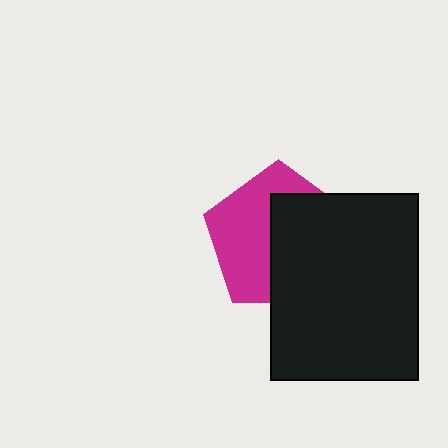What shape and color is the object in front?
The object in front is a black rectangle.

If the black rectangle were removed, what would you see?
You would see the complete magenta pentagon.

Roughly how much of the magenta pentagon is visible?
About half of it is visible (roughly 49%).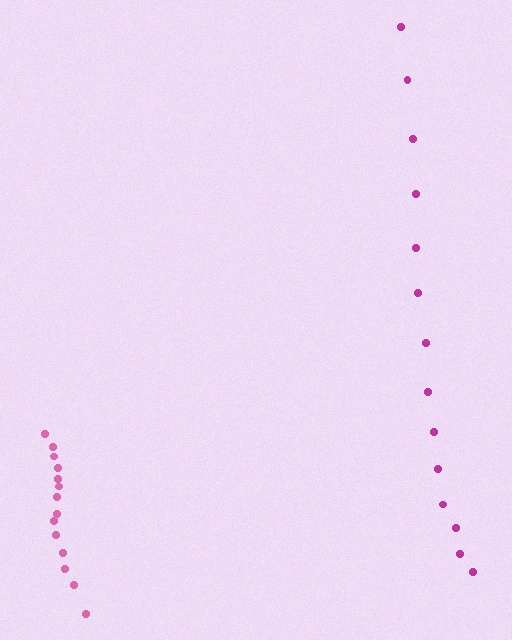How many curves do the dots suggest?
There are 2 distinct paths.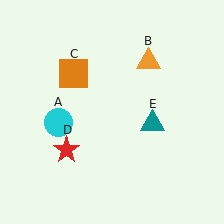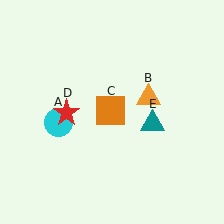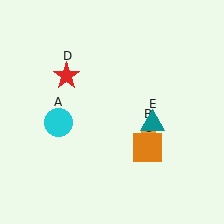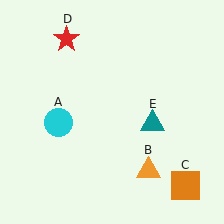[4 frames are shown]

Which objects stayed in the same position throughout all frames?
Cyan circle (object A) and teal triangle (object E) remained stationary.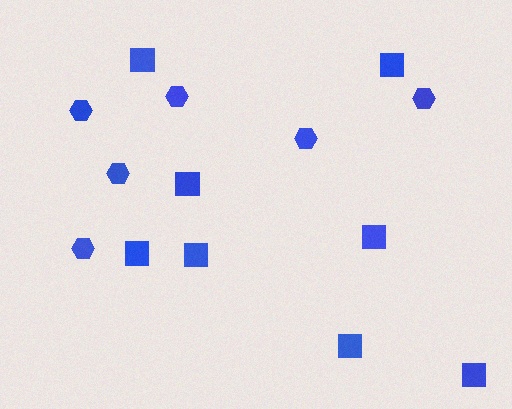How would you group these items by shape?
There are 2 groups: one group of squares (8) and one group of hexagons (6).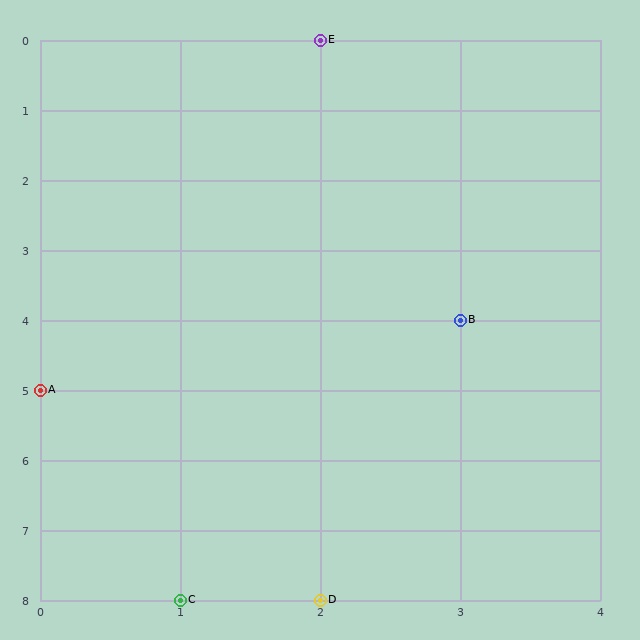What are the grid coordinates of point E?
Point E is at grid coordinates (2, 0).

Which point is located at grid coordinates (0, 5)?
Point A is at (0, 5).